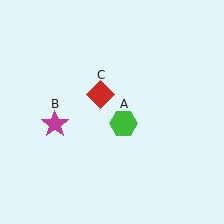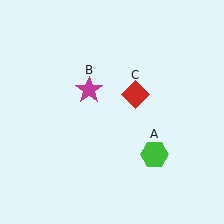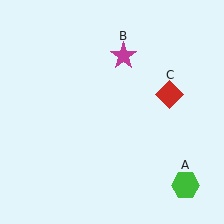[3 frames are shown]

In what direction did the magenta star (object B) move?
The magenta star (object B) moved up and to the right.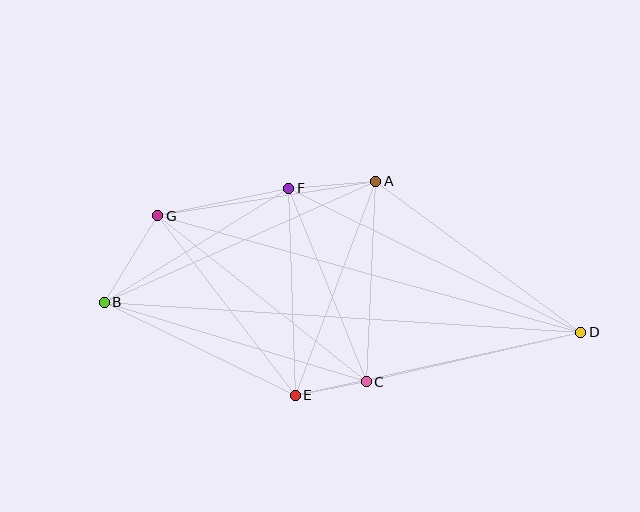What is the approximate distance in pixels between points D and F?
The distance between D and F is approximately 326 pixels.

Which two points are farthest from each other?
Points B and D are farthest from each other.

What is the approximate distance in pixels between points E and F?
The distance between E and F is approximately 207 pixels.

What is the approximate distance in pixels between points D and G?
The distance between D and G is approximately 439 pixels.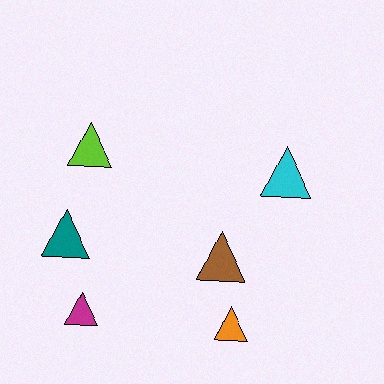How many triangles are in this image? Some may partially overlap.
There are 6 triangles.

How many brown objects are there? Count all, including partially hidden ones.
There is 1 brown object.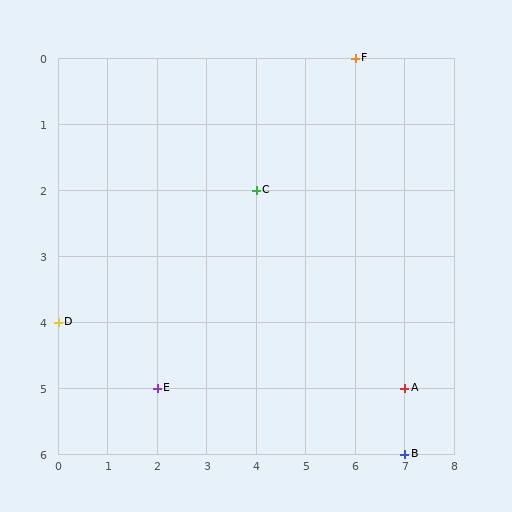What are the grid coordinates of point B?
Point B is at grid coordinates (7, 6).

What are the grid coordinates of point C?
Point C is at grid coordinates (4, 2).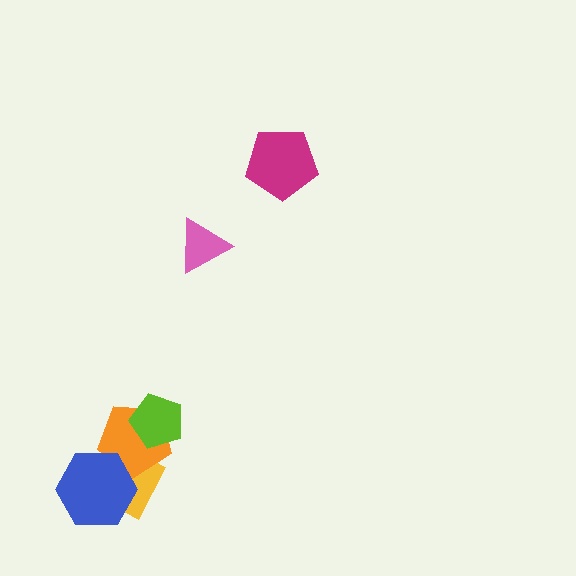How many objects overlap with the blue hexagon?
2 objects overlap with the blue hexagon.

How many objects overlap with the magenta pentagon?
0 objects overlap with the magenta pentagon.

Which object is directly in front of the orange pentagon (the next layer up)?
The lime pentagon is directly in front of the orange pentagon.